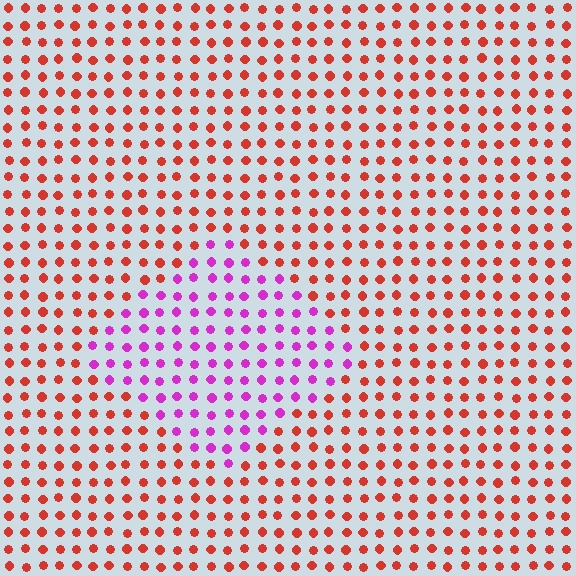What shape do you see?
I see a diamond.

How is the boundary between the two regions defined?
The boundary is defined purely by a slight shift in hue (about 61 degrees). Spacing, size, and orientation are identical on both sides.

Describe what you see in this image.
The image is filled with small red elements in a uniform arrangement. A diamond-shaped region is visible where the elements are tinted to a slightly different hue, forming a subtle color boundary.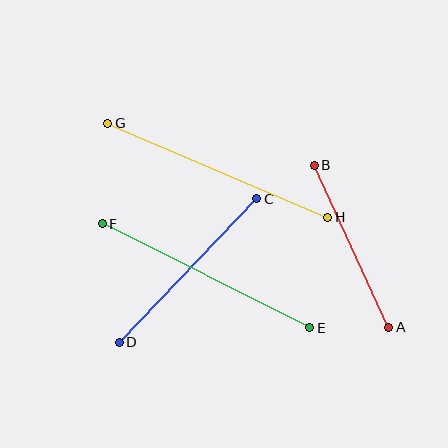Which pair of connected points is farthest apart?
Points G and H are farthest apart.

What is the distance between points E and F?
The distance is approximately 232 pixels.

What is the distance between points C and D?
The distance is approximately 199 pixels.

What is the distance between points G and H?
The distance is approximately 239 pixels.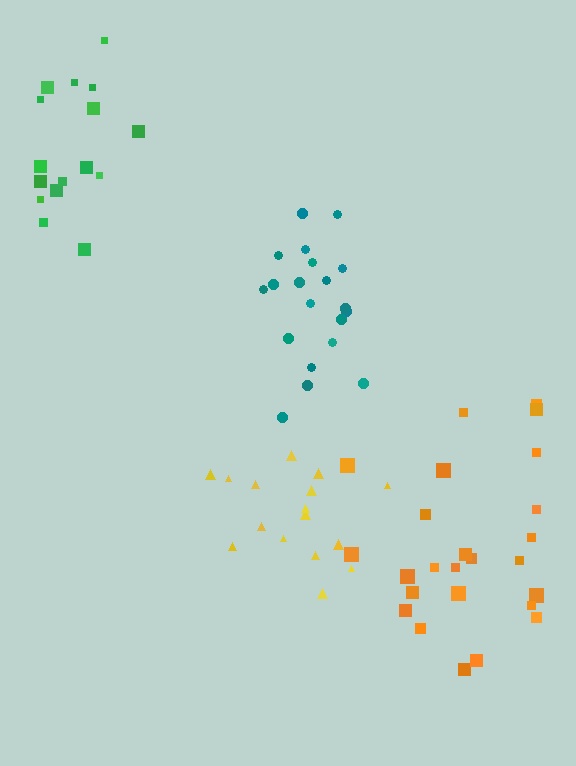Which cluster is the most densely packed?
Teal.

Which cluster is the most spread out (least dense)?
Green.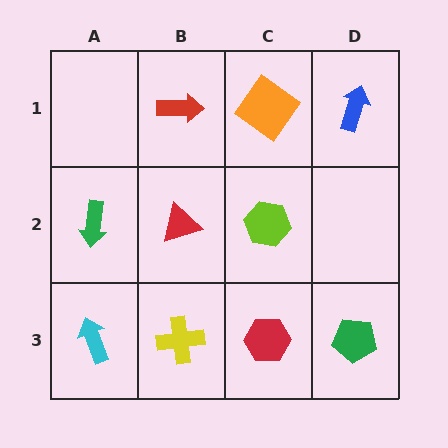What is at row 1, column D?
A blue arrow.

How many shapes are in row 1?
3 shapes.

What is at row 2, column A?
A green arrow.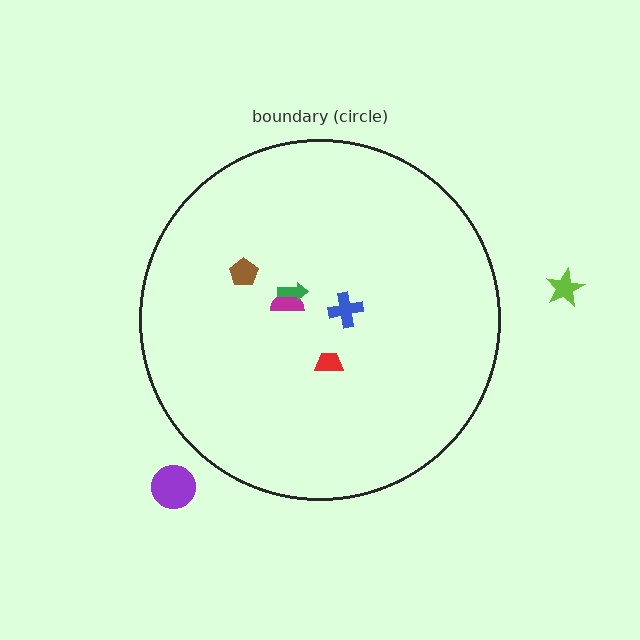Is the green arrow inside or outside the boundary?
Inside.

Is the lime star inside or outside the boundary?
Outside.